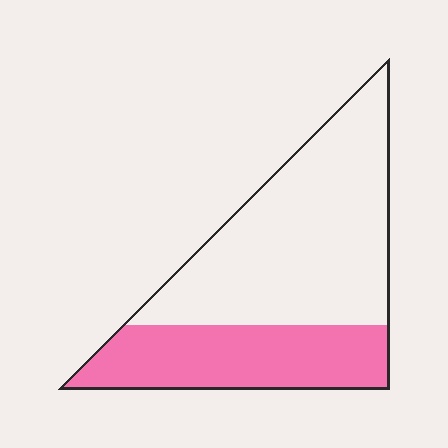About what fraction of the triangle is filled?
About one third (1/3).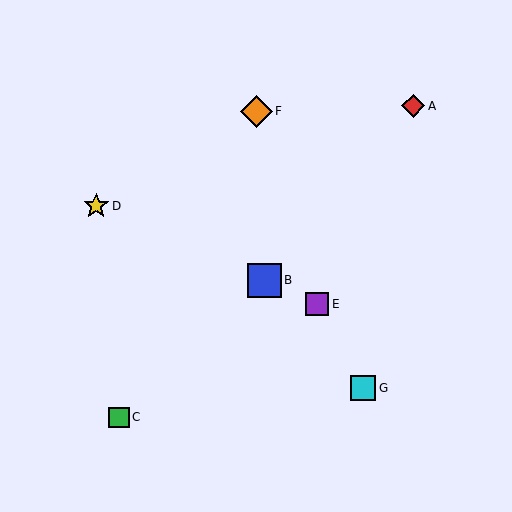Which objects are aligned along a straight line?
Objects B, D, E are aligned along a straight line.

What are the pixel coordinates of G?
Object G is at (363, 388).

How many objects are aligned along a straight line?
3 objects (B, D, E) are aligned along a straight line.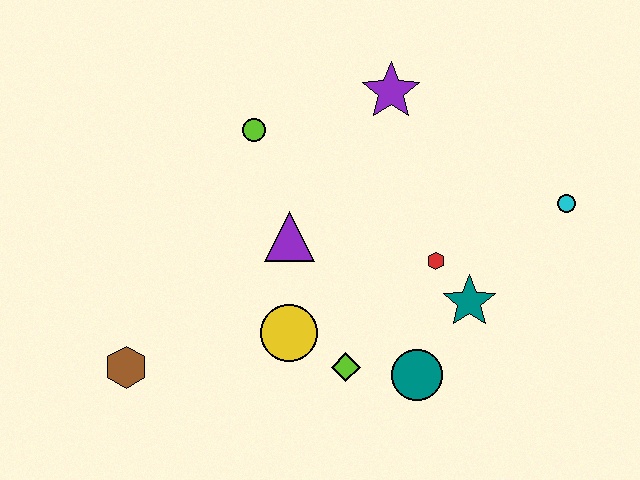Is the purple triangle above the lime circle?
No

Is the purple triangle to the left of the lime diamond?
Yes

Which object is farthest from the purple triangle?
The cyan circle is farthest from the purple triangle.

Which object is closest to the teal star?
The red hexagon is closest to the teal star.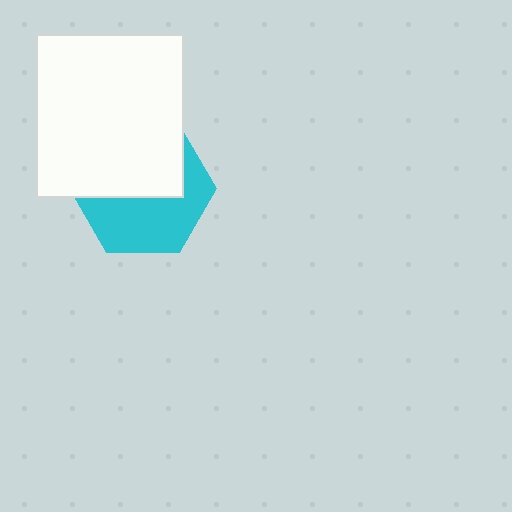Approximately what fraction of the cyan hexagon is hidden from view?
Roughly 50% of the cyan hexagon is hidden behind the white rectangle.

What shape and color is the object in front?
The object in front is a white rectangle.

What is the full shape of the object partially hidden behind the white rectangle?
The partially hidden object is a cyan hexagon.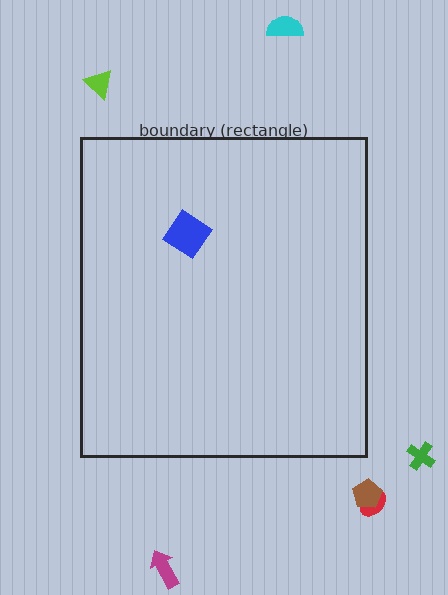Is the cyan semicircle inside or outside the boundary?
Outside.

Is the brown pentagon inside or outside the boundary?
Outside.